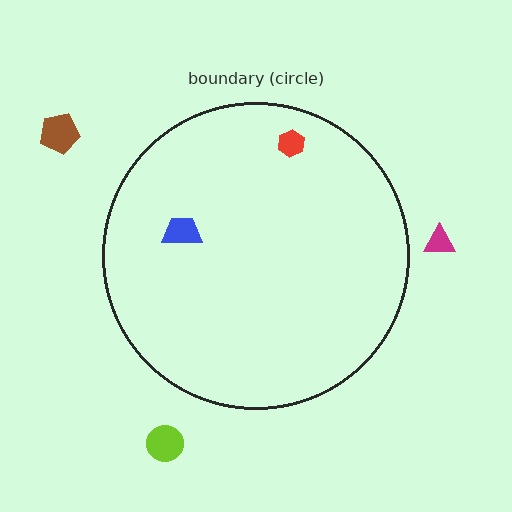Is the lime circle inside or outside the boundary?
Outside.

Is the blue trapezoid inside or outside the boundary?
Inside.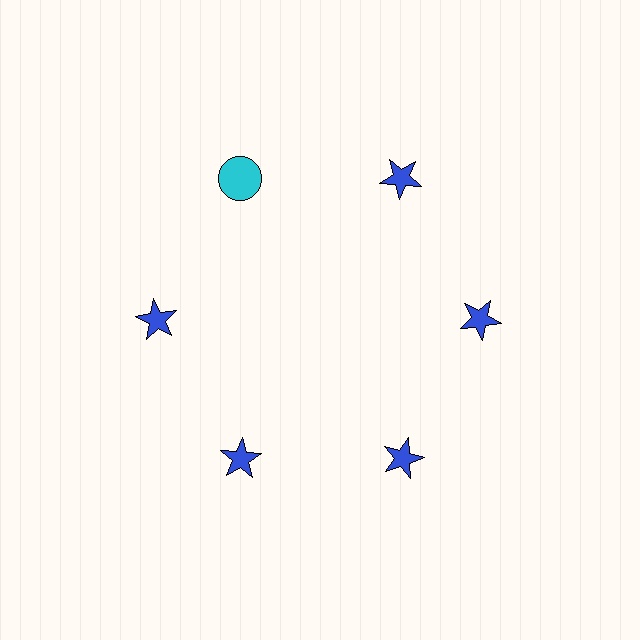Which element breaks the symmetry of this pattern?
The cyan circle at roughly the 11 o'clock position breaks the symmetry. All other shapes are blue stars.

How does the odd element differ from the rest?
It differs in both color (cyan instead of blue) and shape (circle instead of star).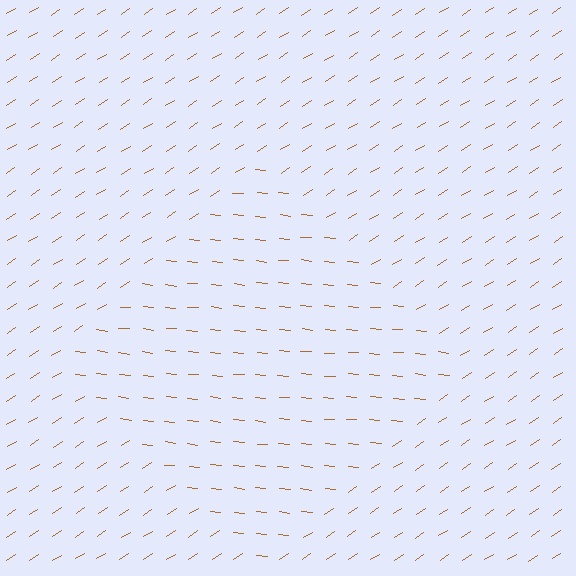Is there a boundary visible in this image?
Yes, there is a texture boundary formed by a change in line orientation.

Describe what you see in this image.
The image is filled with small brown line segments. A diamond region in the image has lines oriented differently from the surrounding lines, creating a visible texture boundary.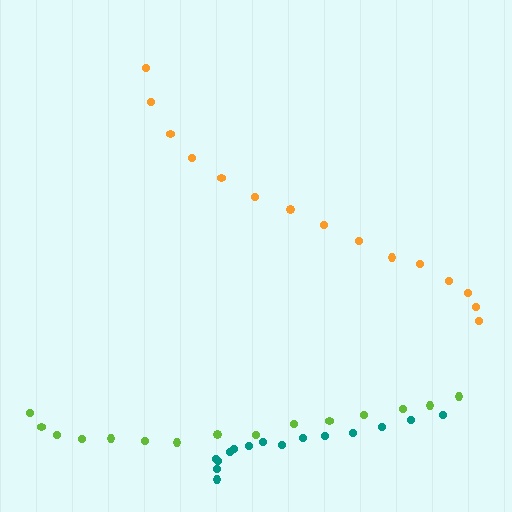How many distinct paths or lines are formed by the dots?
There are 3 distinct paths.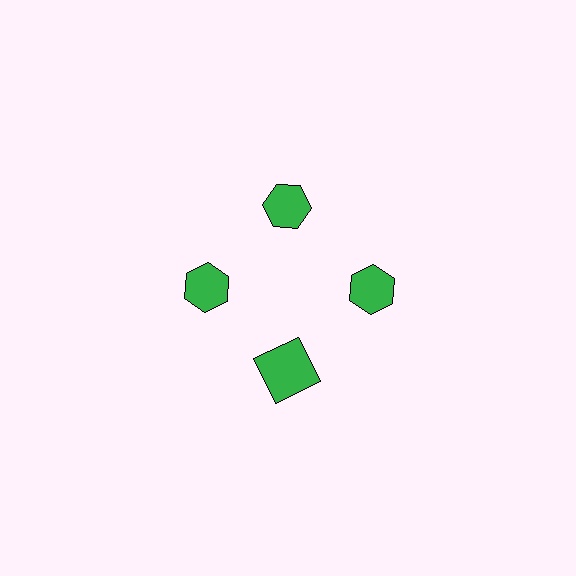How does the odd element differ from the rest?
It has a different shape: square instead of hexagon.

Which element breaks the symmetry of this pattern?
The green square at roughly the 6 o'clock position breaks the symmetry. All other shapes are green hexagons.